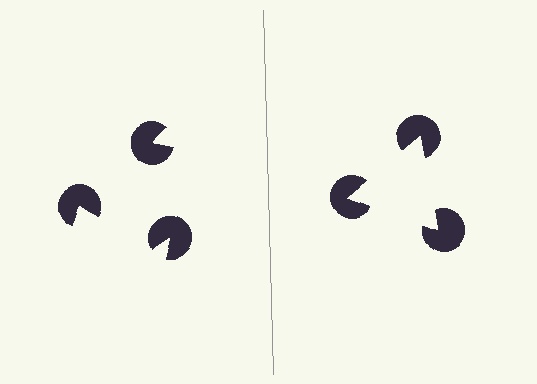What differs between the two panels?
The pac-man discs are positioned identically on both sides; only the wedge orientations differ. On the right they align to a triangle; on the left they are misaligned.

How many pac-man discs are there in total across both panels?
6 — 3 on each side.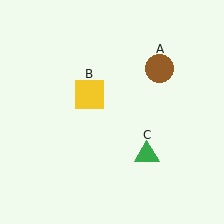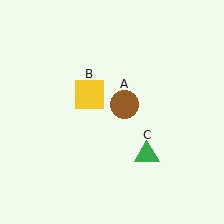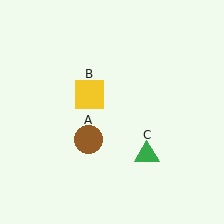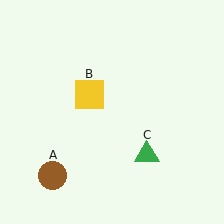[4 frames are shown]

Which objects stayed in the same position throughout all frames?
Yellow square (object B) and green triangle (object C) remained stationary.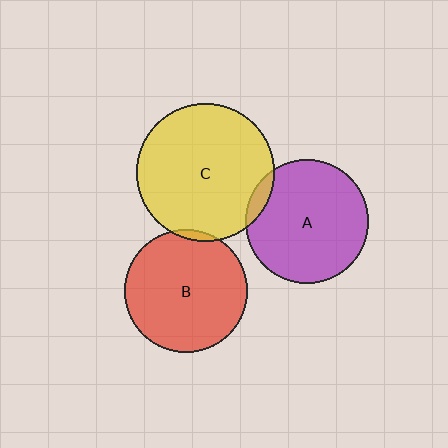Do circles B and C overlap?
Yes.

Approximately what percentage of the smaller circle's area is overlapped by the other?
Approximately 5%.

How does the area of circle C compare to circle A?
Approximately 1.2 times.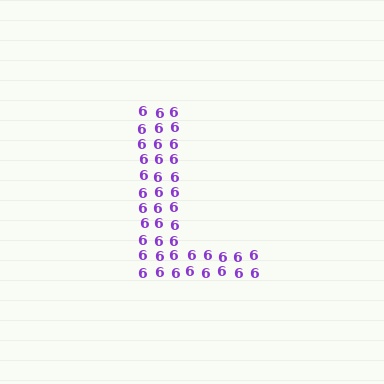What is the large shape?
The large shape is the letter L.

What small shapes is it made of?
It is made of small digit 6's.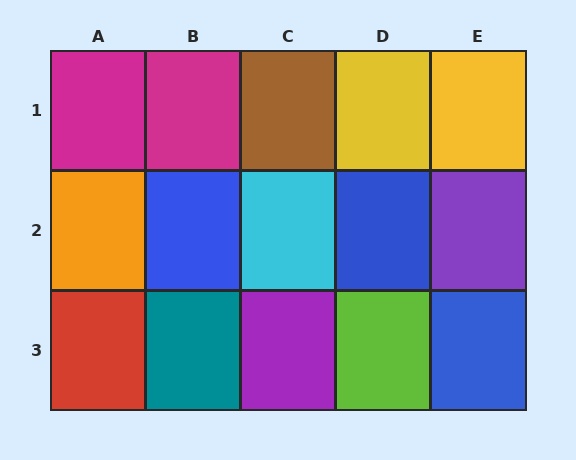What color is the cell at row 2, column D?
Blue.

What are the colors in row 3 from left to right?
Red, teal, purple, lime, blue.